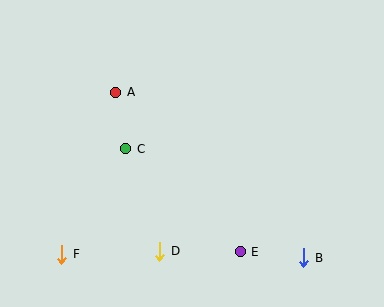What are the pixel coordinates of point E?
Point E is at (240, 252).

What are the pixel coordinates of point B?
Point B is at (304, 258).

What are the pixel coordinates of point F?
Point F is at (62, 254).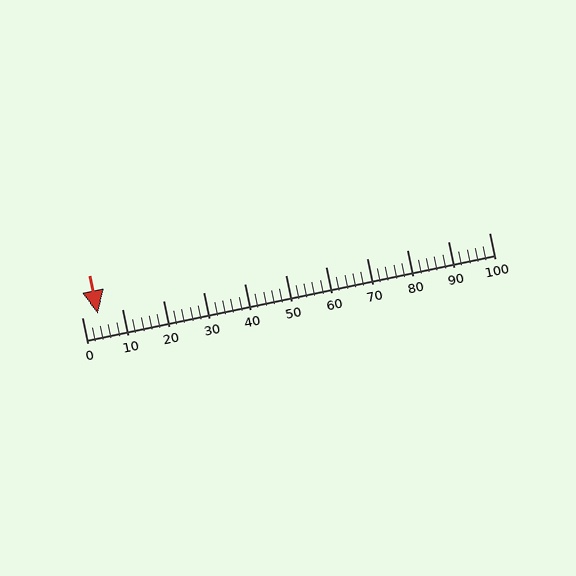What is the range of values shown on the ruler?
The ruler shows values from 0 to 100.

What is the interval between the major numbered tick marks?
The major tick marks are spaced 10 units apart.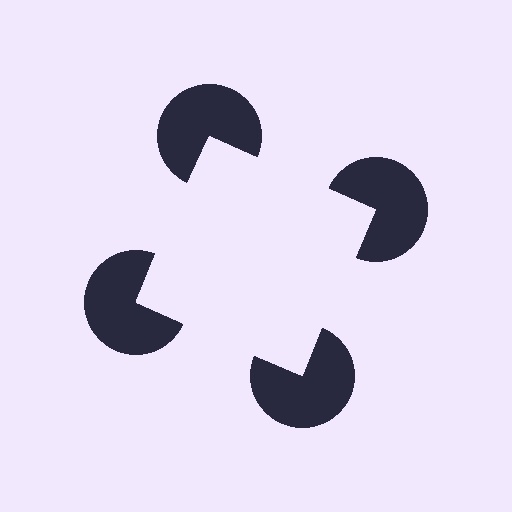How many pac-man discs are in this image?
There are 4 — one at each vertex of the illusory square.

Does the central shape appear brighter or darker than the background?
It typically appears slightly brighter than the background, even though no actual brightness change is drawn.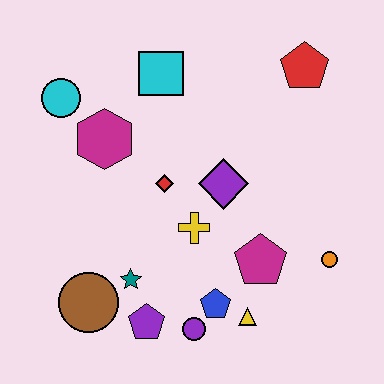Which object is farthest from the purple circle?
The red pentagon is farthest from the purple circle.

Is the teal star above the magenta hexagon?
No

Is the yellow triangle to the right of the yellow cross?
Yes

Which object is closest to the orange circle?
The magenta pentagon is closest to the orange circle.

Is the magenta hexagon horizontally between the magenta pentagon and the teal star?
No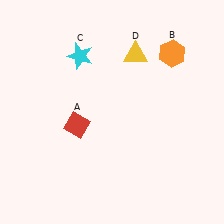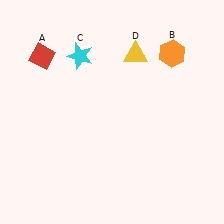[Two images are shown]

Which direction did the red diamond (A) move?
The red diamond (A) moved up.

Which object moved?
The red diamond (A) moved up.